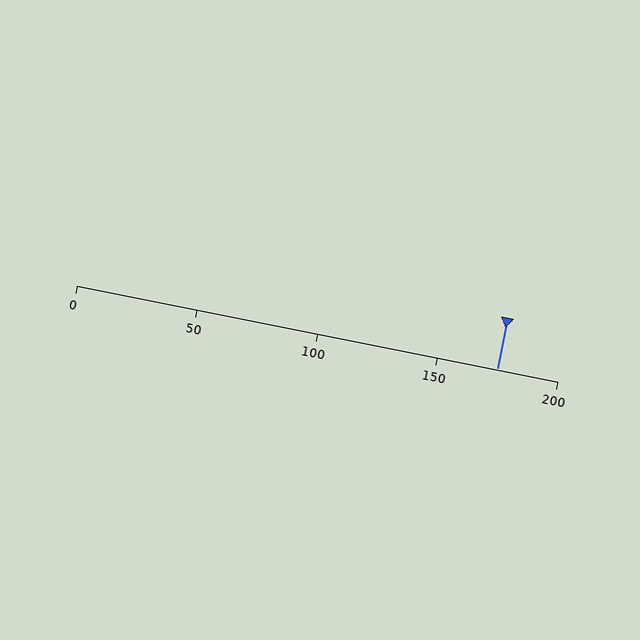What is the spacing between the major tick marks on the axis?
The major ticks are spaced 50 apart.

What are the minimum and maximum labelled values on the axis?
The axis runs from 0 to 200.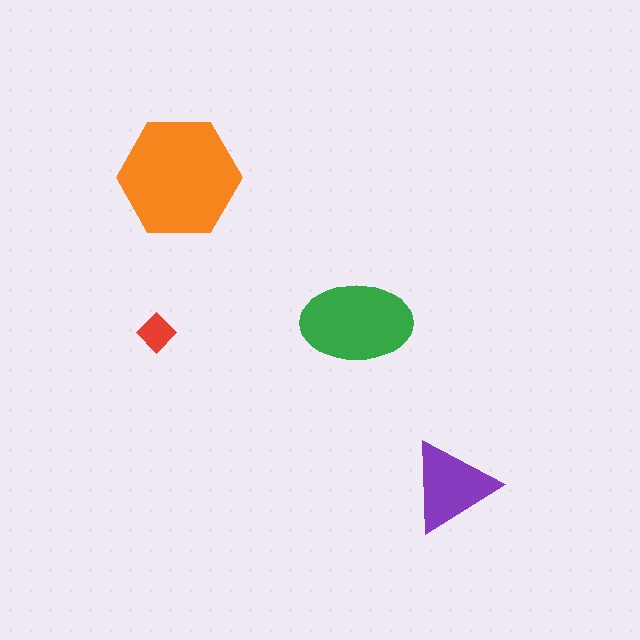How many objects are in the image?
There are 4 objects in the image.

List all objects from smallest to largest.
The red diamond, the purple triangle, the green ellipse, the orange hexagon.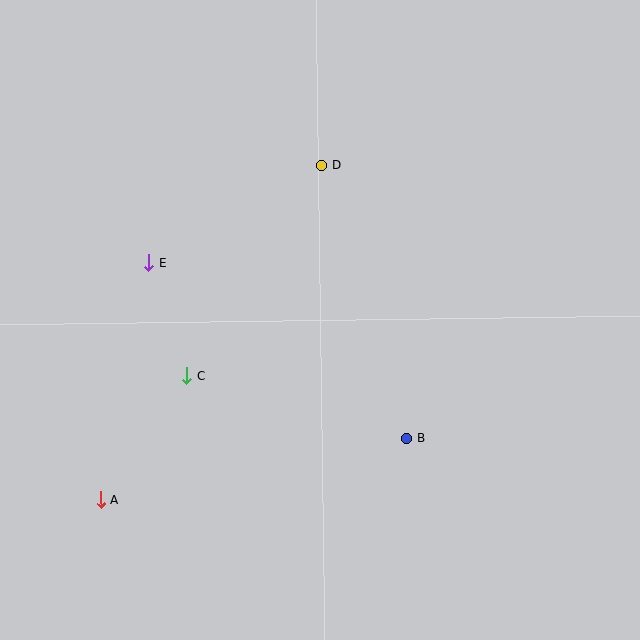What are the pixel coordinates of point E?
Point E is at (149, 263).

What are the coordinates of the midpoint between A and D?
The midpoint between A and D is at (211, 332).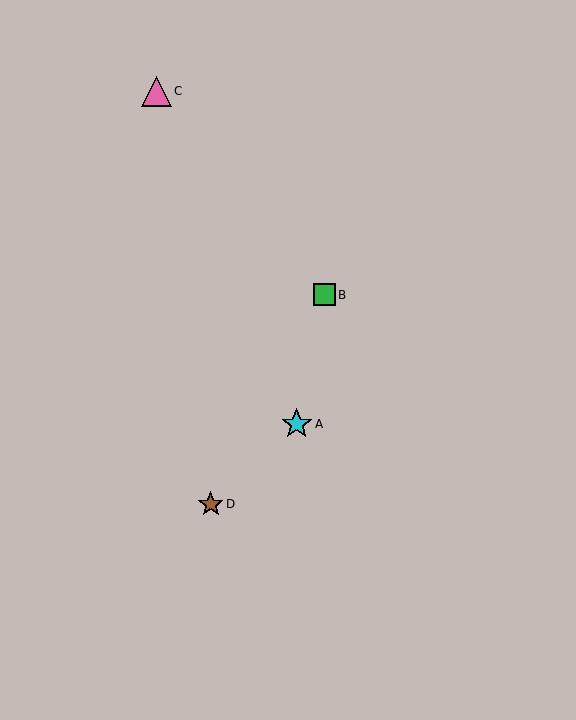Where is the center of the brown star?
The center of the brown star is at (211, 504).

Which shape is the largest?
The cyan star (labeled A) is the largest.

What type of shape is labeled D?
Shape D is a brown star.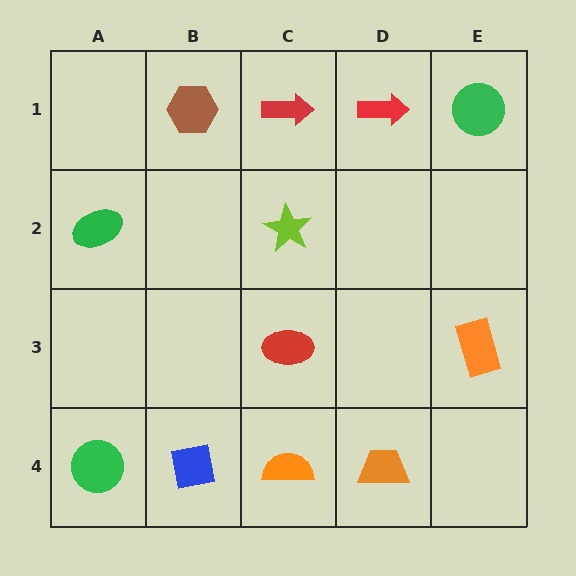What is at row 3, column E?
An orange rectangle.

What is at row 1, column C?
A red arrow.